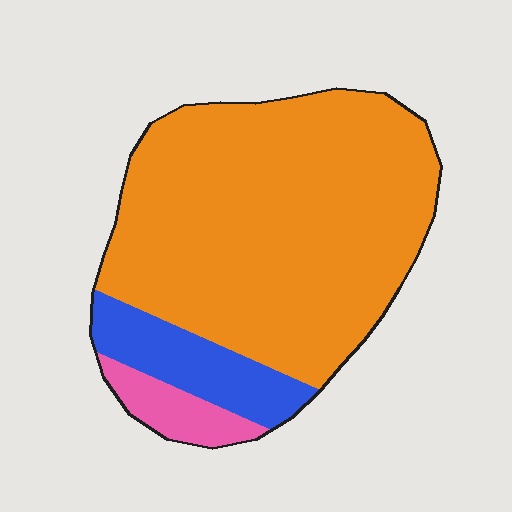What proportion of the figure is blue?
Blue takes up about one eighth (1/8) of the figure.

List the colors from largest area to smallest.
From largest to smallest: orange, blue, pink.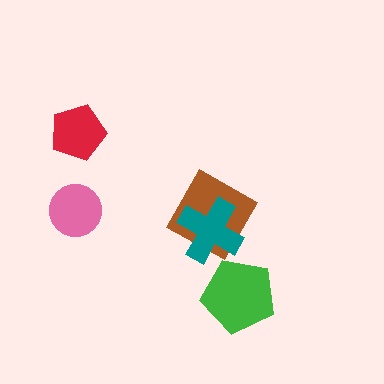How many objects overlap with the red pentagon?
0 objects overlap with the red pentagon.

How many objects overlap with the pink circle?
0 objects overlap with the pink circle.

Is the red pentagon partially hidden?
No, no other shape covers it.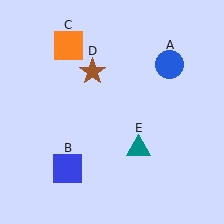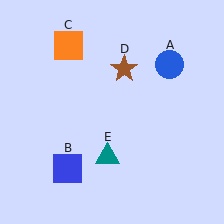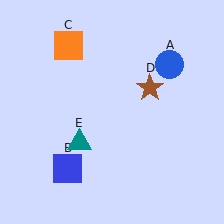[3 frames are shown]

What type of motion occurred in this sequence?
The brown star (object D), teal triangle (object E) rotated clockwise around the center of the scene.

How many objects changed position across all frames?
2 objects changed position: brown star (object D), teal triangle (object E).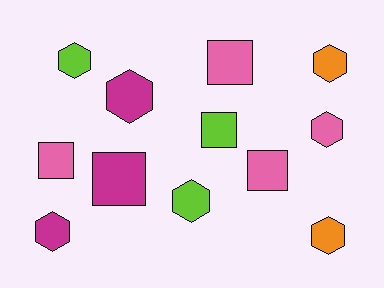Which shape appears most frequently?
Hexagon, with 7 objects.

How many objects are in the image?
There are 12 objects.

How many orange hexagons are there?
There are 2 orange hexagons.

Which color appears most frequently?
Pink, with 4 objects.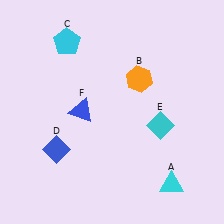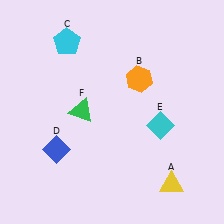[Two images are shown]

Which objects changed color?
A changed from cyan to yellow. F changed from blue to green.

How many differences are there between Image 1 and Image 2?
There are 2 differences between the two images.